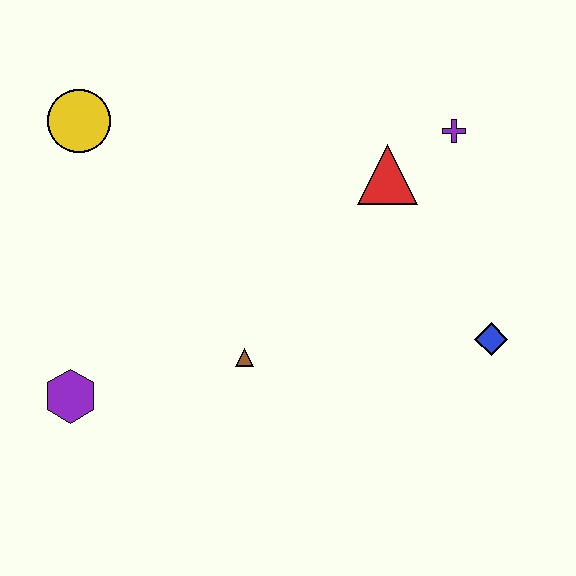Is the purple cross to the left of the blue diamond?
Yes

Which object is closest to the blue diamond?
The red triangle is closest to the blue diamond.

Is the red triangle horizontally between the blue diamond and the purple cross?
No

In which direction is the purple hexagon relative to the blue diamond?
The purple hexagon is to the left of the blue diamond.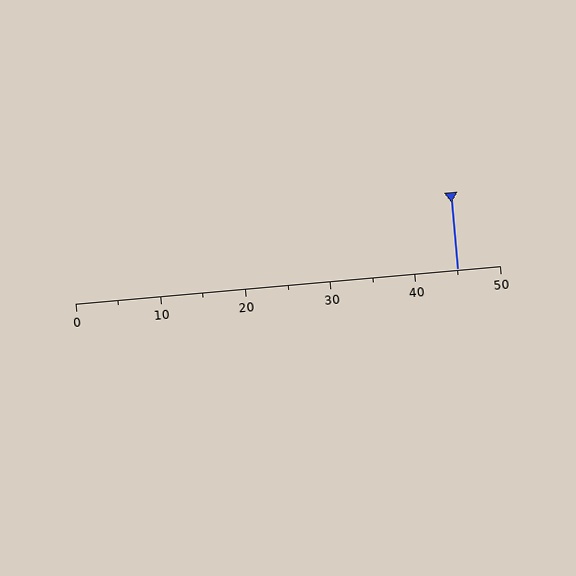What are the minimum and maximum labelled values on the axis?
The axis runs from 0 to 50.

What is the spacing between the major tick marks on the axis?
The major ticks are spaced 10 apart.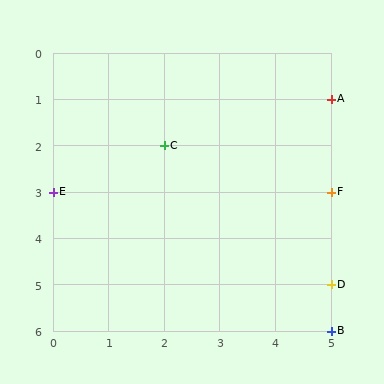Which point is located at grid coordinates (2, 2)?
Point C is at (2, 2).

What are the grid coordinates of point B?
Point B is at grid coordinates (5, 6).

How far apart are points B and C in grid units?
Points B and C are 3 columns and 4 rows apart (about 5.0 grid units diagonally).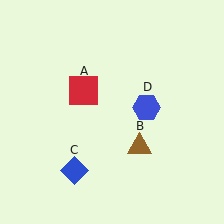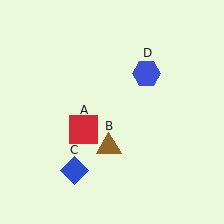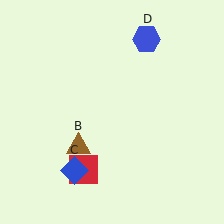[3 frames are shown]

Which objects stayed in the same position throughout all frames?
Blue diamond (object C) remained stationary.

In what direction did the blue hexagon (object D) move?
The blue hexagon (object D) moved up.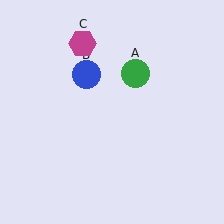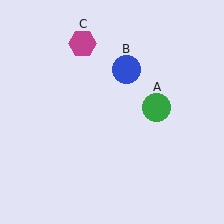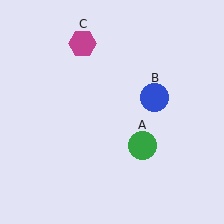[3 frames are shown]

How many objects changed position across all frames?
2 objects changed position: green circle (object A), blue circle (object B).